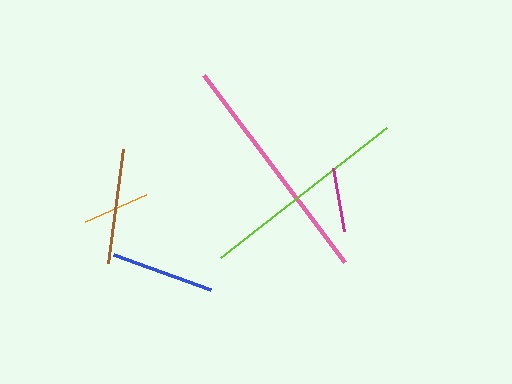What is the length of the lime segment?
The lime segment is approximately 211 pixels long.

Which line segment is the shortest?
The magenta line is the shortest at approximately 64 pixels.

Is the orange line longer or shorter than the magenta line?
The orange line is longer than the magenta line.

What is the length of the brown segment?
The brown segment is approximately 114 pixels long.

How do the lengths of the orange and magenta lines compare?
The orange and magenta lines are approximately the same length.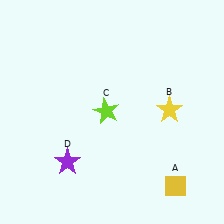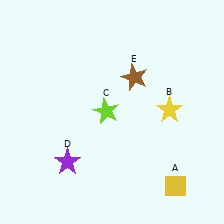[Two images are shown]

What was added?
A brown star (E) was added in Image 2.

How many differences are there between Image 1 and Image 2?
There is 1 difference between the two images.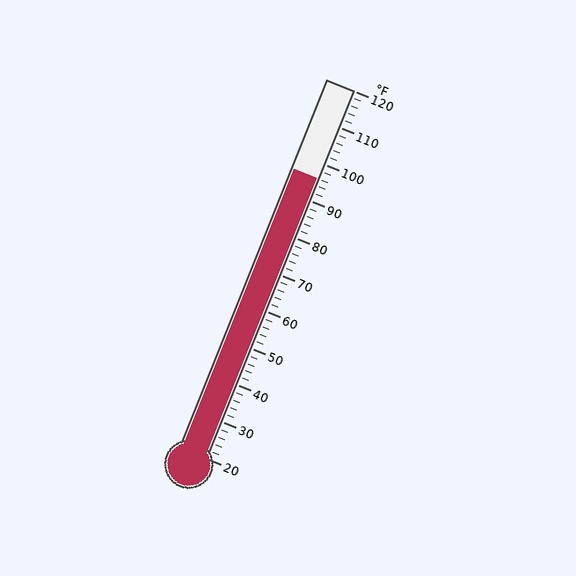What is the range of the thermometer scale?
The thermometer scale ranges from 20°F to 120°F.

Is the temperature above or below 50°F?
The temperature is above 50°F.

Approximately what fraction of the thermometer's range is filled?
The thermometer is filled to approximately 75% of its range.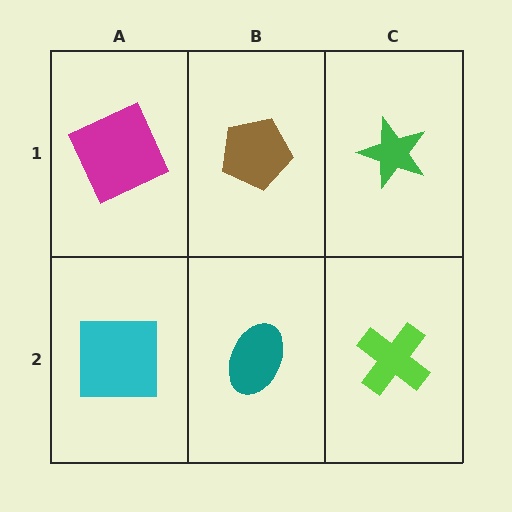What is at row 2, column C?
A lime cross.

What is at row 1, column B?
A brown pentagon.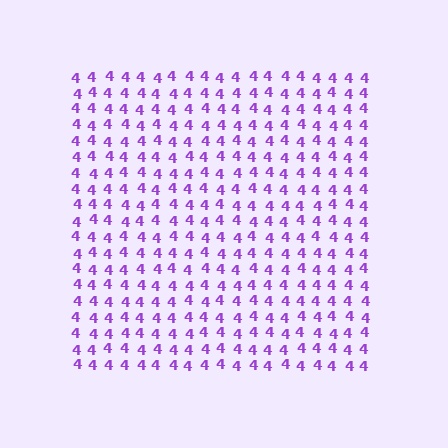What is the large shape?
The large shape is a square.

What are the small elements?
The small elements are digit 4's.